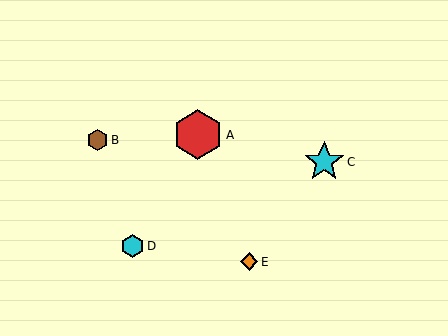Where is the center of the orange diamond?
The center of the orange diamond is at (249, 262).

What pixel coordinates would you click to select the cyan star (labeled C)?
Click at (324, 162) to select the cyan star C.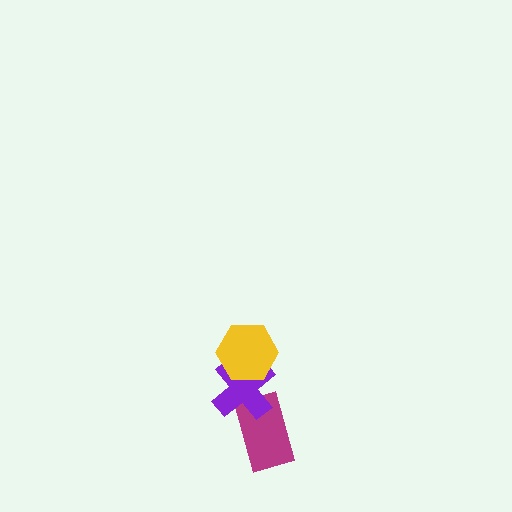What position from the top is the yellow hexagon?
The yellow hexagon is 1st from the top.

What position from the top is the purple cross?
The purple cross is 2nd from the top.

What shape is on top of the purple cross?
The yellow hexagon is on top of the purple cross.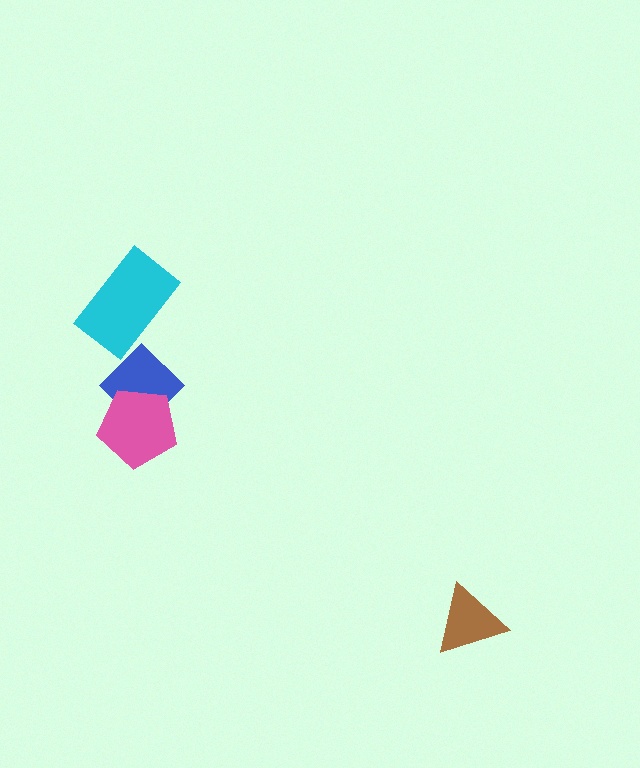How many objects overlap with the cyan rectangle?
0 objects overlap with the cyan rectangle.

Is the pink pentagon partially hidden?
No, no other shape covers it.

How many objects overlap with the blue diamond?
1 object overlaps with the blue diamond.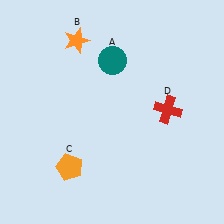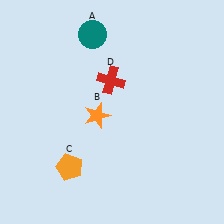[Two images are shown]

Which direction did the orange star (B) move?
The orange star (B) moved down.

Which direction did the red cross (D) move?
The red cross (D) moved left.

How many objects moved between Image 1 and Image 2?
3 objects moved between the two images.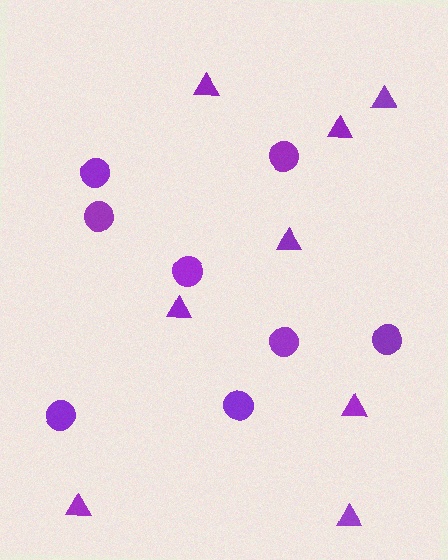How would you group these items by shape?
There are 2 groups: one group of circles (8) and one group of triangles (8).